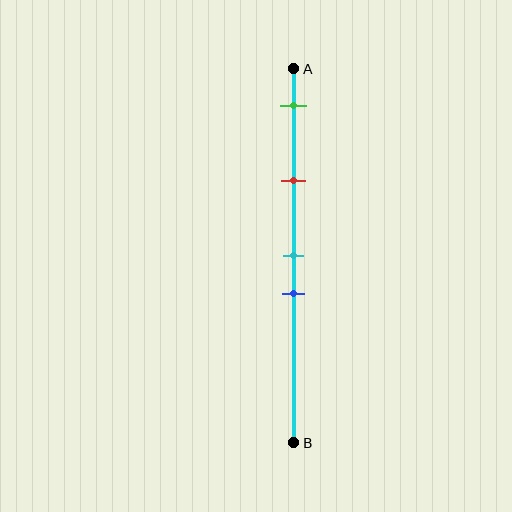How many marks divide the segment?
There are 4 marks dividing the segment.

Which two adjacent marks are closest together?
The cyan and blue marks are the closest adjacent pair.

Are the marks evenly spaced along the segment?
No, the marks are not evenly spaced.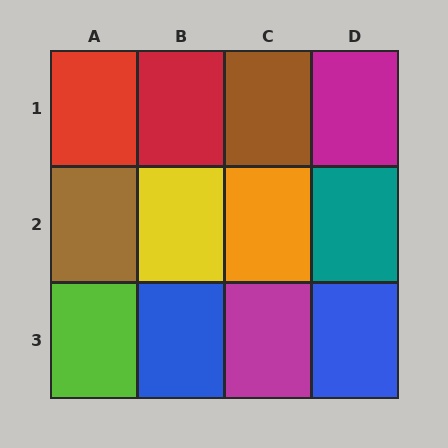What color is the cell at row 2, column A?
Brown.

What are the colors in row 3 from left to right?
Lime, blue, magenta, blue.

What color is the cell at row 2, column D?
Teal.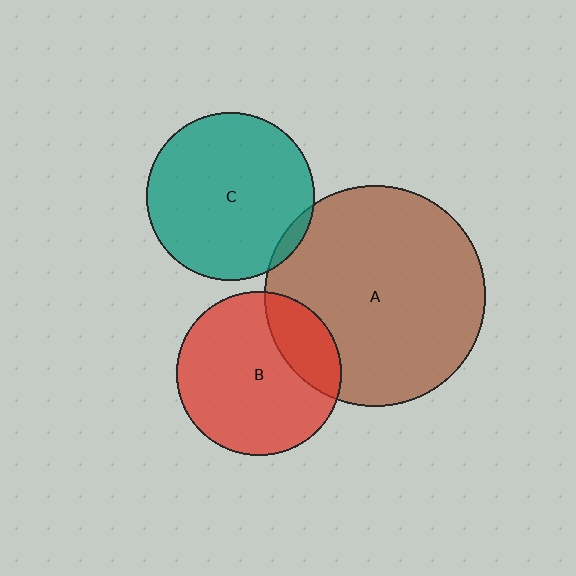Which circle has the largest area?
Circle A (brown).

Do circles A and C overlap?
Yes.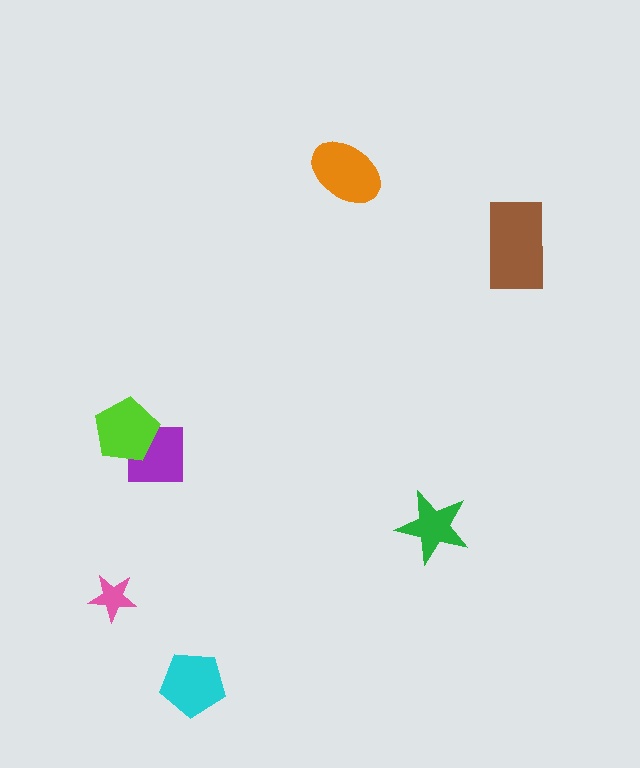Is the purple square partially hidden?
Yes, it is partially covered by another shape.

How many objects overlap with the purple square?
1 object overlaps with the purple square.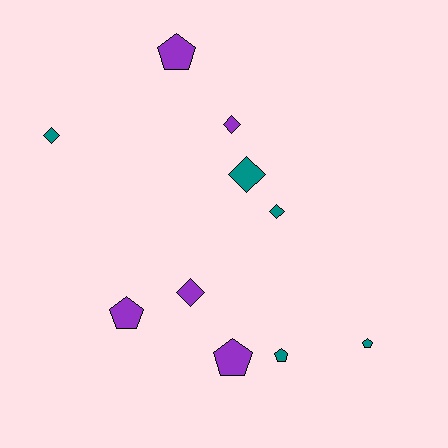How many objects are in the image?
There are 10 objects.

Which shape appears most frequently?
Diamond, with 5 objects.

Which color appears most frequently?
Purple, with 5 objects.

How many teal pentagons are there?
There are 2 teal pentagons.